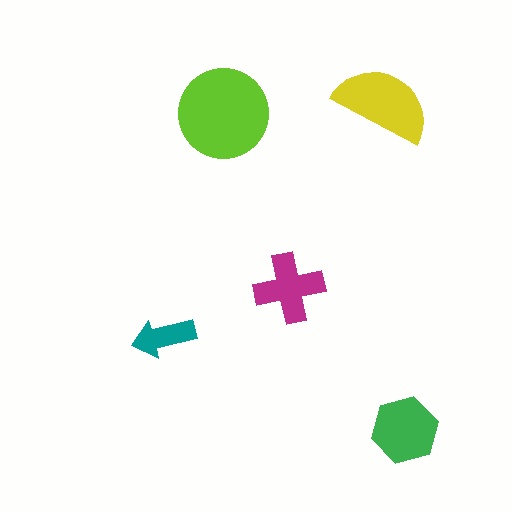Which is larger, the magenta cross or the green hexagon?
The green hexagon.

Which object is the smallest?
The teal arrow.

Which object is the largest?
The lime circle.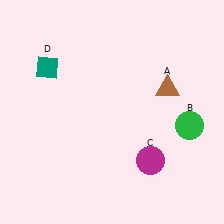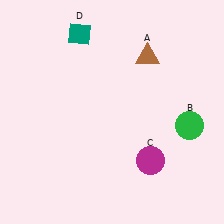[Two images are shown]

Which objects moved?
The objects that moved are: the brown triangle (A), the teal diamond (D).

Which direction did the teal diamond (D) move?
The teal diamond (D) moved up.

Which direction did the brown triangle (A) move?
The brown triangle (A) moved up.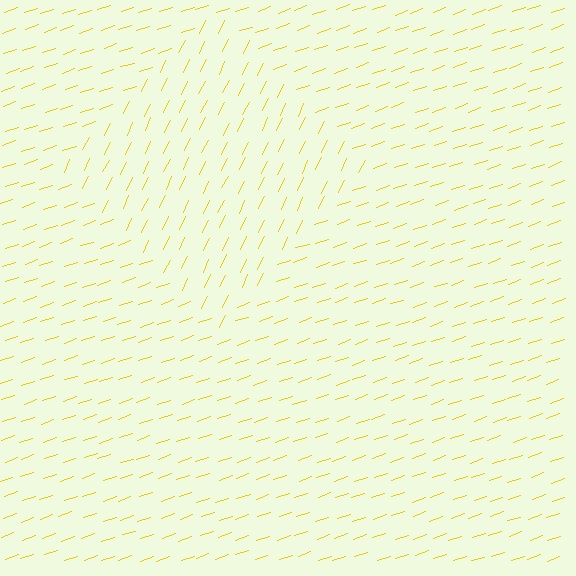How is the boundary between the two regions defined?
The boundary is defined purely by a change in line orientation (approximately 45 degrees difference). All lines are the same color and thickness.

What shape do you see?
I see a diamond.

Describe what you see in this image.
The image is filled with small yellow line segments. A diamond region in the image has lines oriented differently from the surrounding lines, creating a visible texture boundary.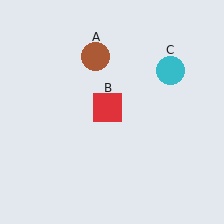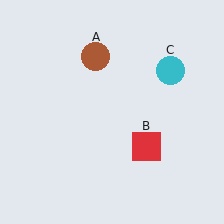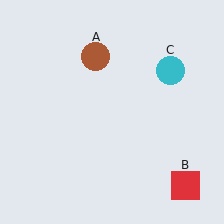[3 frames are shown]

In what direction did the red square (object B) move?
The red square (object B) moved down and to the right.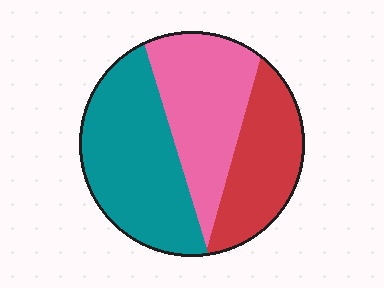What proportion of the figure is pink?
Pink covers 33% of the figure.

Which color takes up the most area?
Teal, at roughly 40%.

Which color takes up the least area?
Red, at roughly 25%.